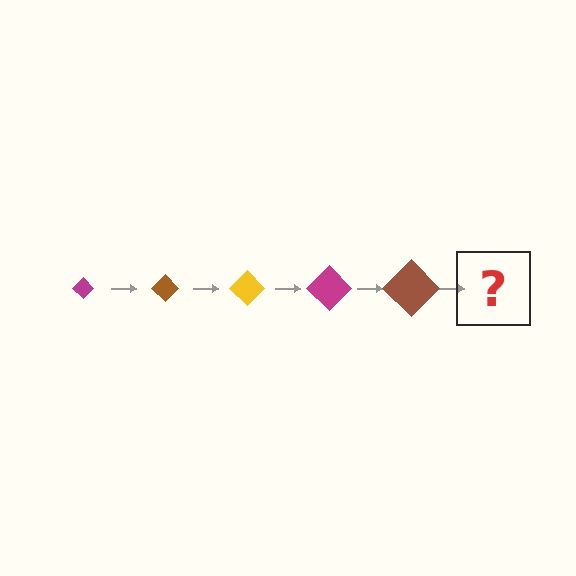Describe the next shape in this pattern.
It should be a yellow diamond, larger than the previous one.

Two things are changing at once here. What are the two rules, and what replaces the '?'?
The two rules are that the diamond grows larger each step and the color cycles through magenta, brown, and yellow. The '?' should be a yellow diamond, larger than the previous one.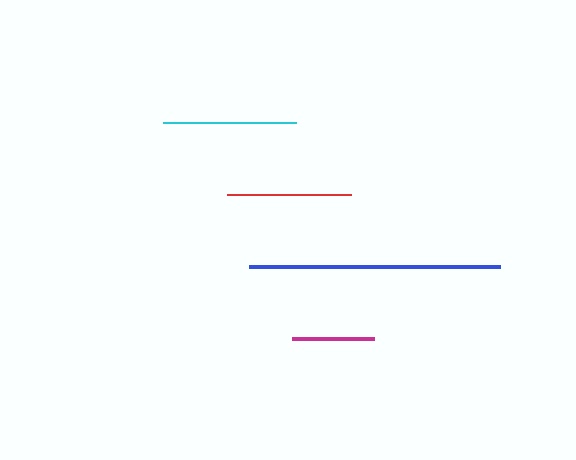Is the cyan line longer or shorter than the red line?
The cyan line is longer than the red line.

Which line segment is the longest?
The blue line is the longest at approximately 251 pixels.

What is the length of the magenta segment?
The magenta segment is approximately 82 pixels long.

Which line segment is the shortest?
The magenta line is the shortest at approximately 82 pixels.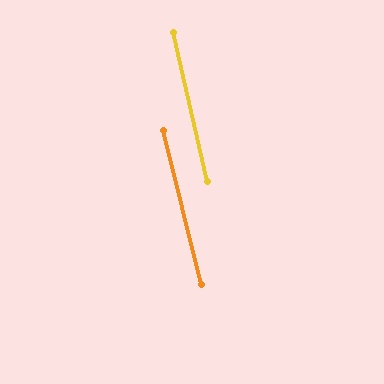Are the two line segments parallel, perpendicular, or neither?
Parallel — their directions differ by only 0.7°.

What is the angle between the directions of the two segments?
Approximately 1 degree.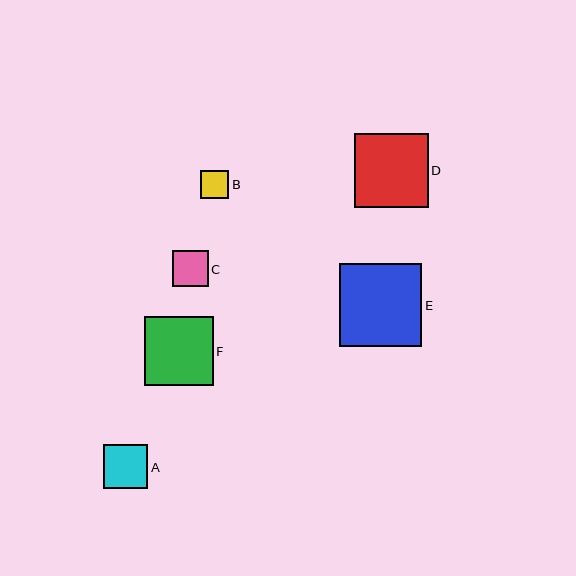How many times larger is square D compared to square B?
Square D is approximately 2.6 times the size of square B.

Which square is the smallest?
Square B is the smallest with a size of approximately 28 pixels.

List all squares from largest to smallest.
From largest to smallest: E, D, F, A, C, B.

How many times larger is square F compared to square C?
Square F is approximately 1.9 times the size of square C.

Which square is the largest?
Square E is the largest with a size of approximately 83 pixels.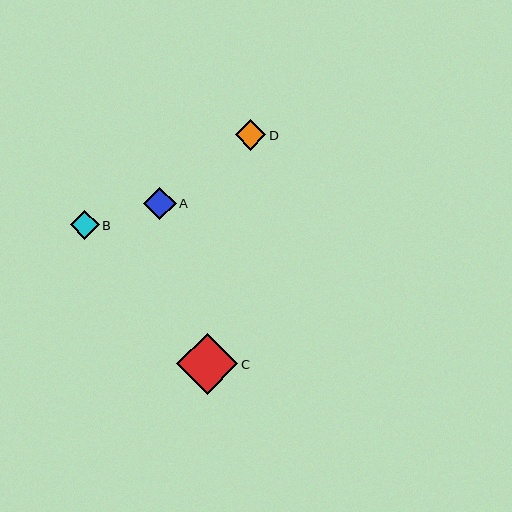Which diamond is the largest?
Diamond C is the largest with a size of approximately 61 pixels.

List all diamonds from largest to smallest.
From largest to smallest: C, A, D, B.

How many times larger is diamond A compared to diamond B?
Diamond A is approximately 1.1 times the size of diamond B.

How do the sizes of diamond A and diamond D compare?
Diamond A and diamond D are approximately the same size.